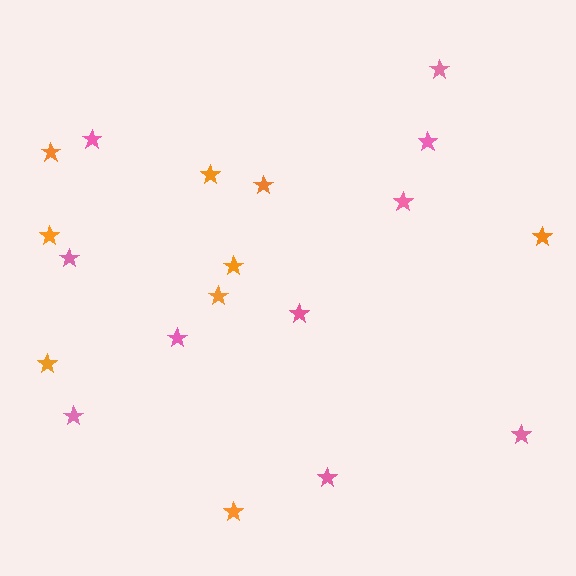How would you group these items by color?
There are 2 groups: one group of orange stars (9) and one group of pink stars (10).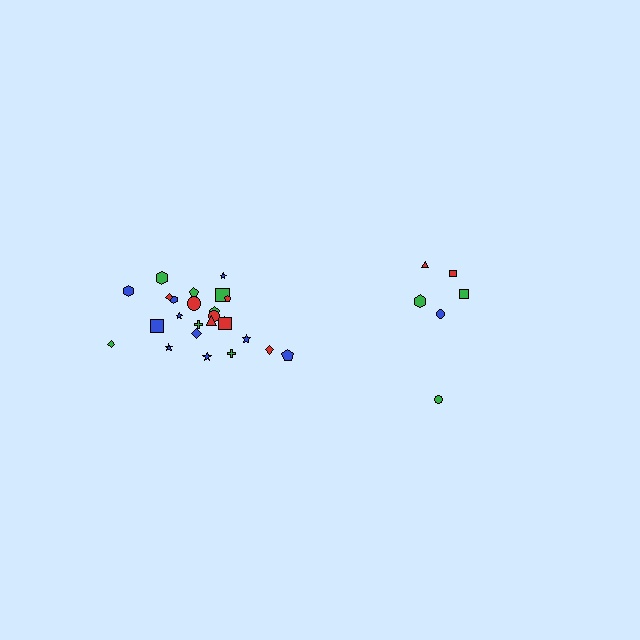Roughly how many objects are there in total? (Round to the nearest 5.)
Roughly 30 objects in total.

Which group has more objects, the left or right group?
The left group.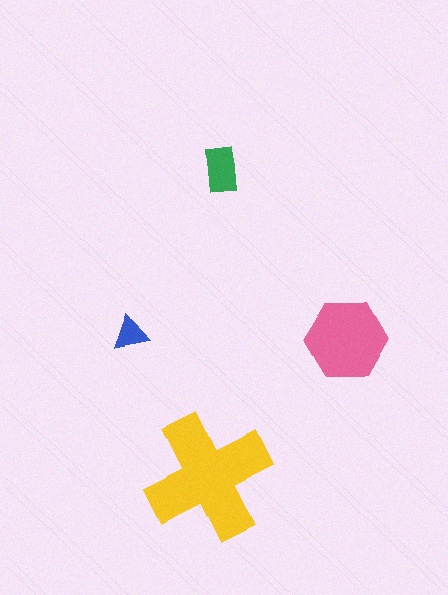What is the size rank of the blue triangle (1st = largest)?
4th.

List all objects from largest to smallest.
The yellow cross, the pink hexagon, the green rectangle, the blue triangle.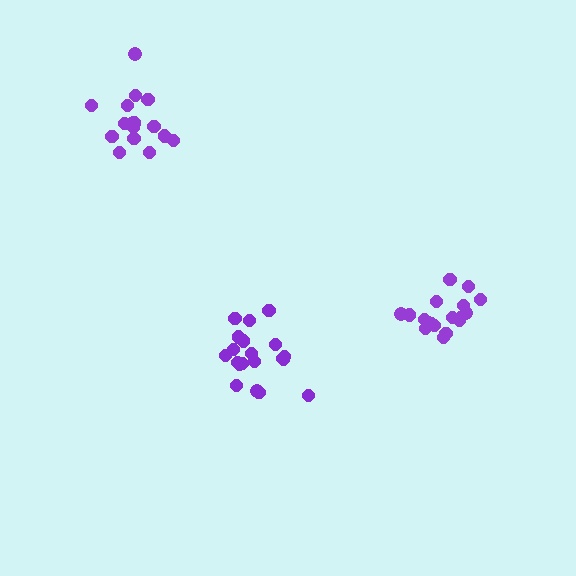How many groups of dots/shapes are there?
There are 3 groups.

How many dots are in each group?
Group 1: 18 dots, Group 2: 16 dots, Group 3: 20 dots (54 total).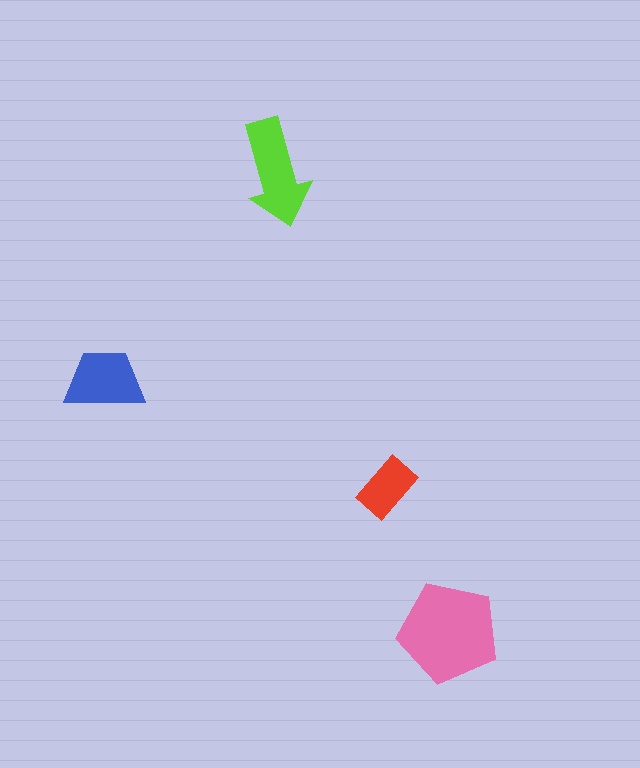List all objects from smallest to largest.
The red rectangle, the blue trapezoid, the lime arrow, the pink pentagon.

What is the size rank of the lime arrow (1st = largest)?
2nd.